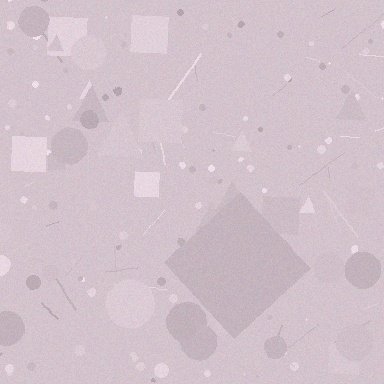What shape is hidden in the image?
A diamond is hidden in the image.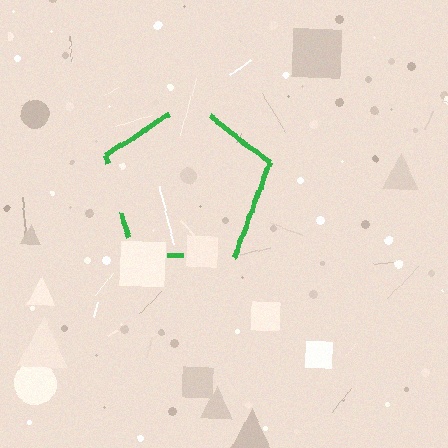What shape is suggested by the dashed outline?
The dashed outline suggests a pentagon.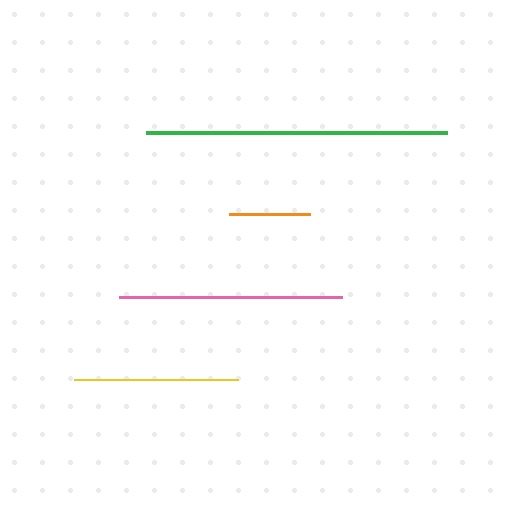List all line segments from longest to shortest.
From longest to shortest: green, pink, yellow, orange.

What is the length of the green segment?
The green segment is approximately 301 pixels long.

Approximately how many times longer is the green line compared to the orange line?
The green line is approximately 3.7 times the length of the orange line.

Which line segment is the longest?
The green line is the longest at approximately 301 pixels.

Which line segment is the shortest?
The orange line is the shortest at approximately 81 pixels.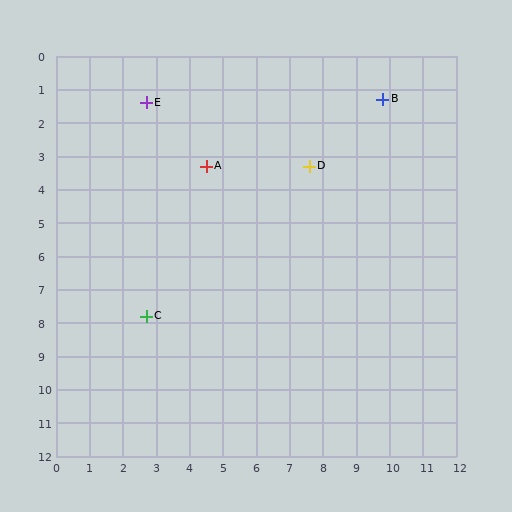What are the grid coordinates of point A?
Point A is at approximately (4.5, 3.3).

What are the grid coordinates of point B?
Point B is at approximately (9.8, 1.3).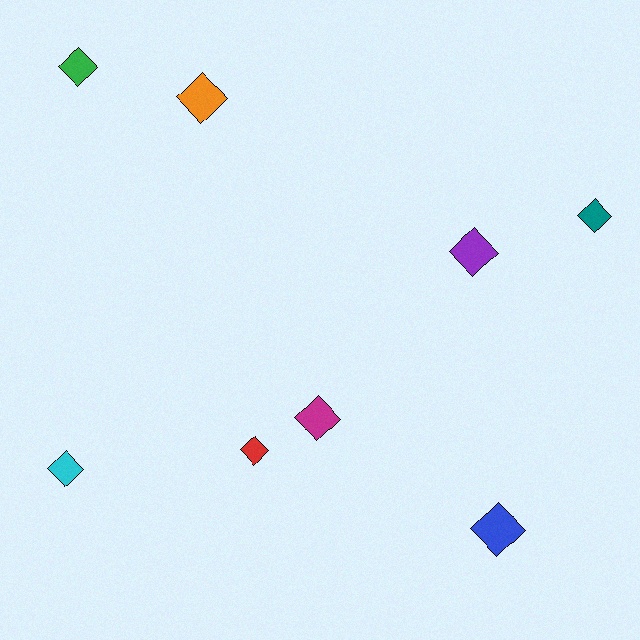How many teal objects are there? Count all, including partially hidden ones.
There is 1 teal object.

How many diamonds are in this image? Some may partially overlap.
There are 8 diamonds.